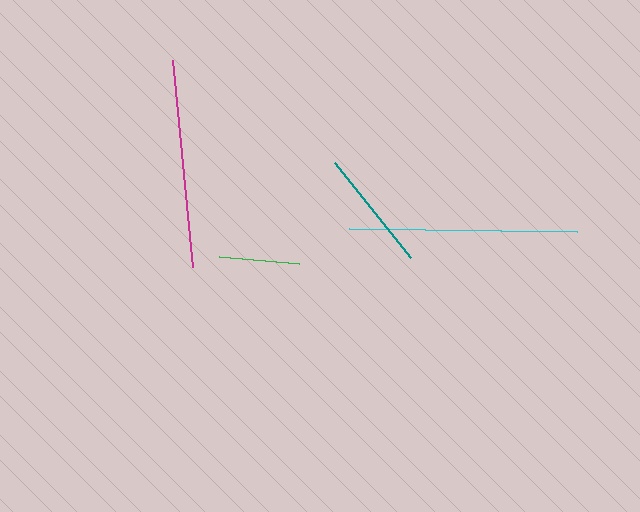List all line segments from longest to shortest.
From longest to shortest: cyan, magenta, teal, green.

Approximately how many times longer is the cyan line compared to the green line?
The cyan line is approximately 2.8 times the length of the green line.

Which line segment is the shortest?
The green line is the shortest at approximately 81 pixels.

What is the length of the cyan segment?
The cyan segment is approximately 228 pixels long.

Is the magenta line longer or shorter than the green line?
The magenta line is longer than the green line.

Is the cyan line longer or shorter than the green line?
The cyan line is longer than the green line.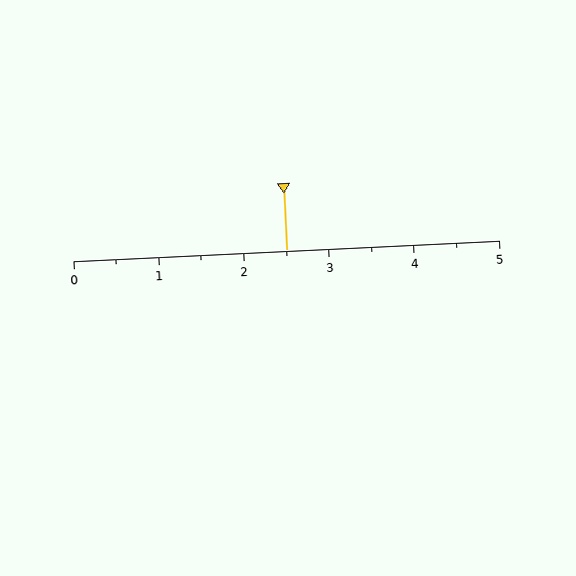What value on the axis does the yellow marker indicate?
The marker indicates approximately 2.5.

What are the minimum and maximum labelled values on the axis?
The axis runs from 0 to 5.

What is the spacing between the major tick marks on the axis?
The major ticks are spaced 1 apart.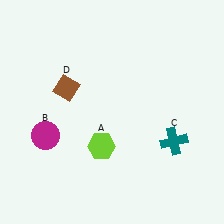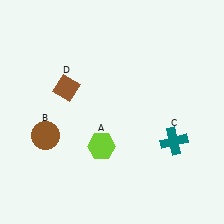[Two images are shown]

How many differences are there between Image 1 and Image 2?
There is 1 difference between the two images.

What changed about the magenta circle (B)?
In Image 1, B is magenta. In Image 2, it changed to brown.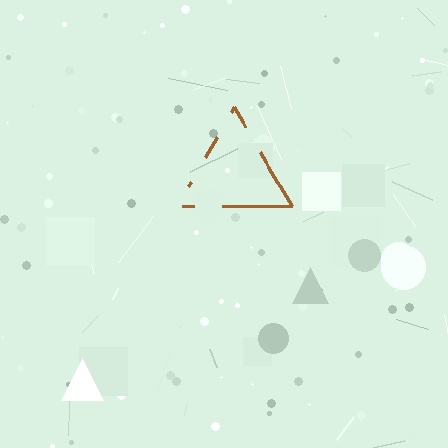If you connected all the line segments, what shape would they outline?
They would outline a triangle.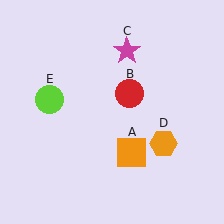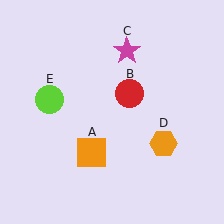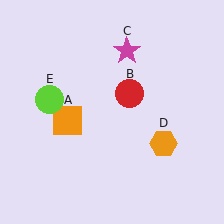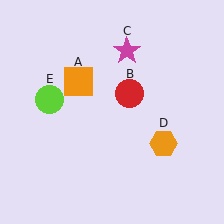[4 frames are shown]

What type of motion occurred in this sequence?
The orange square (object A) rotated clockwise around the center of the scene.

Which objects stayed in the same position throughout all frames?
Red circle (object B) and magenta star (object C) and orange hexagon (object D) and lime circle (object E) remained stationary.